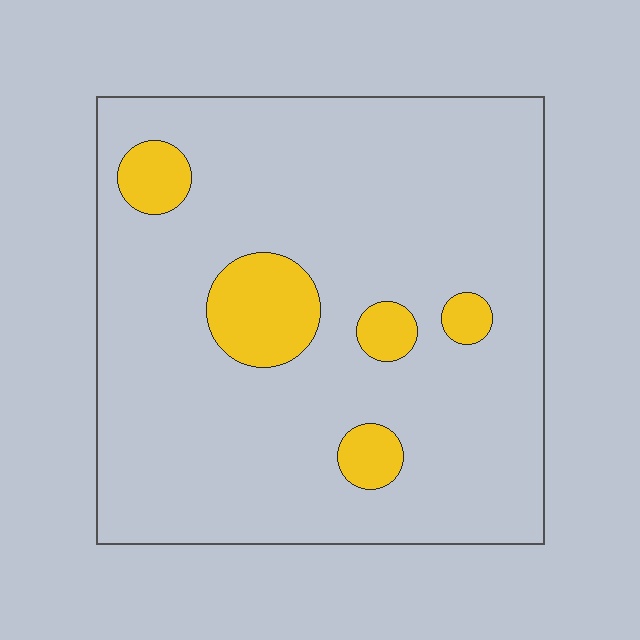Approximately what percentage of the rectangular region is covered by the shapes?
Approximately 10%.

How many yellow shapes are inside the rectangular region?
5.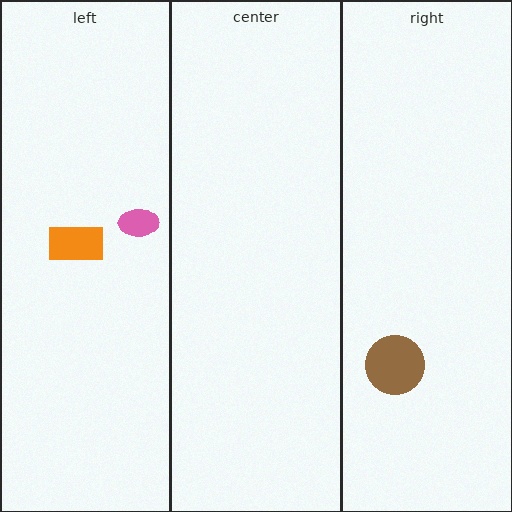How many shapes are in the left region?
2.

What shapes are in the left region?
The pink ellipse, the orange rectangle.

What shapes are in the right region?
The brown circle.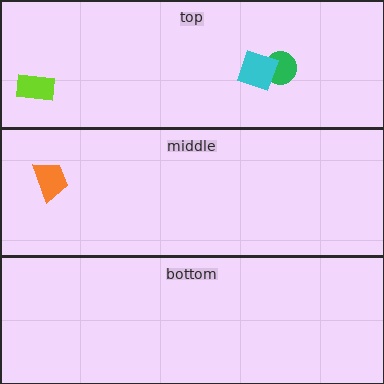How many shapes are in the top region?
3.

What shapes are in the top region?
The green circle, the cyan square, the lime rectangle.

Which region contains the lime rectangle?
The top region.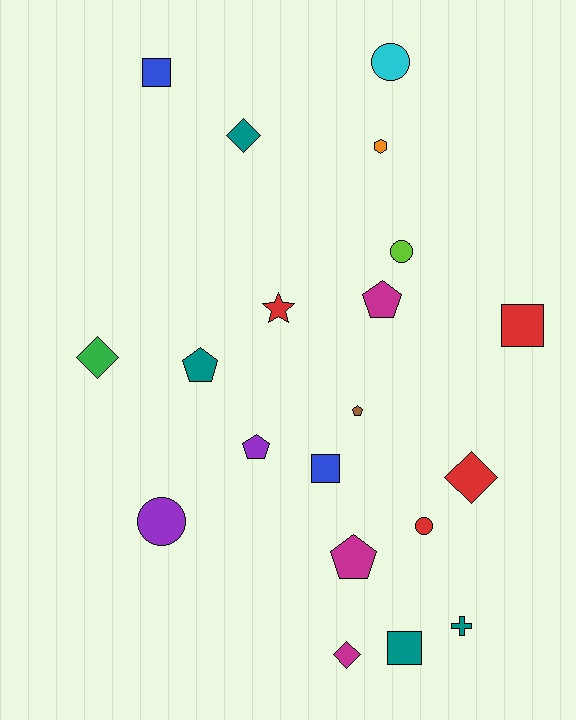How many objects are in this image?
There are 20 objects.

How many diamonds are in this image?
There are 4 diamonds.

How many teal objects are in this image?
There are 4 teal objects.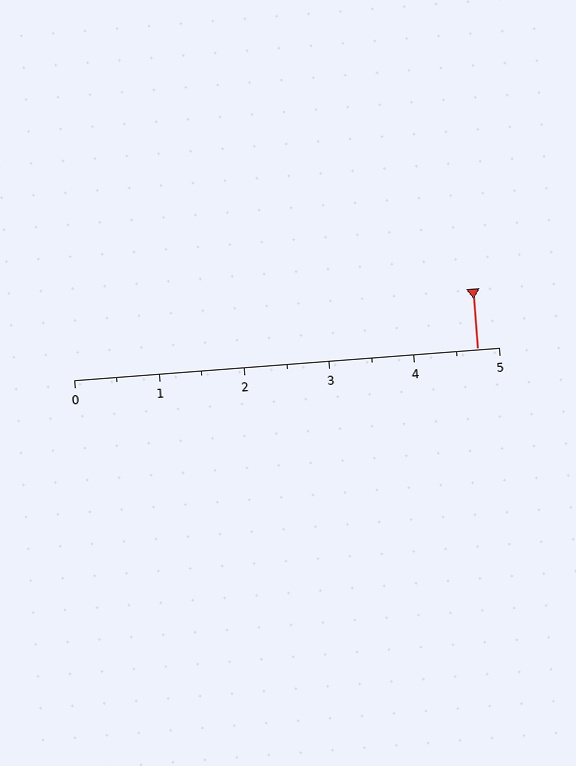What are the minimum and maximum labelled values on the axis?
The axis runs from 0 to 5.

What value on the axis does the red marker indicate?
The marker indicates approximately 4.8.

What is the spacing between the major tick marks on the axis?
The major ticks are spaced 1 apart.